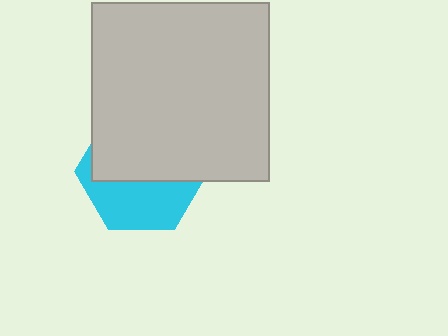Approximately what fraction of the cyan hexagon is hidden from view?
Roughly 57% of the cyan hexagon is hidden behind the light gray square.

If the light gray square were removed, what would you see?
You would see the complete cyan hexagon.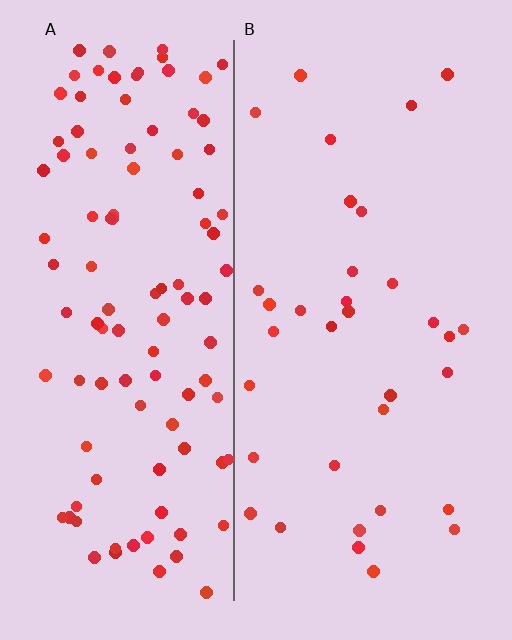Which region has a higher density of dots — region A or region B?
A (the left).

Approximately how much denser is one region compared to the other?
Approximately 3.1× — region A over region B.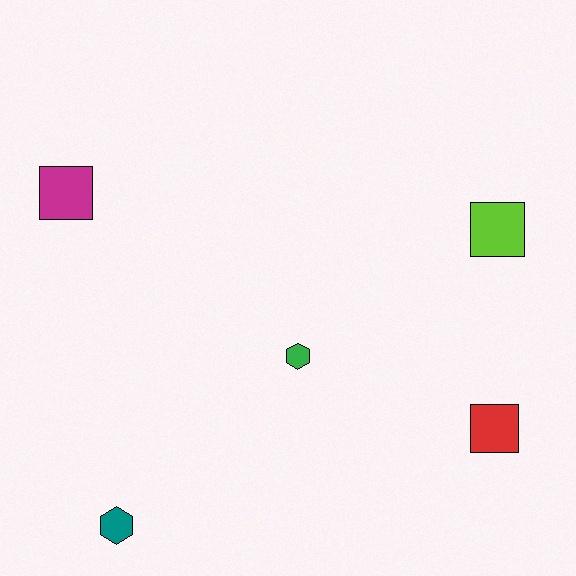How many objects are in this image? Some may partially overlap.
There are 5 objects.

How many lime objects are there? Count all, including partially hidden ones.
There is 1 lime object.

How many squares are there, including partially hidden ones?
There are 3 squares.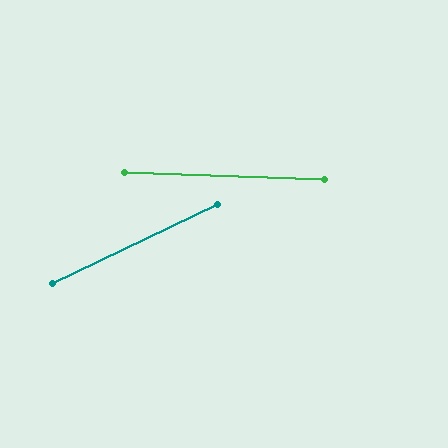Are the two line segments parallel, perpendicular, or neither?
Neither parallel nor perpendicular — they differ by about 28°.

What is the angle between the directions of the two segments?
Approximately 28 degrees.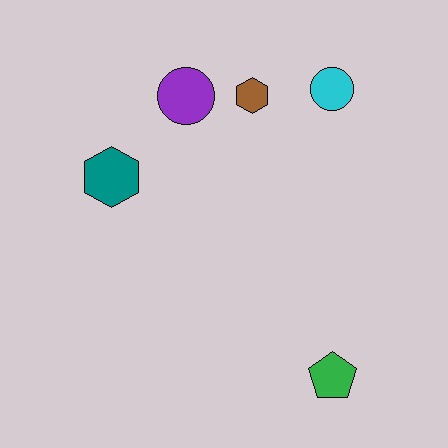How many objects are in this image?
There are 5 objects.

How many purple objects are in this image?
There is 1 purple object.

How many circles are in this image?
There are 2 circles.